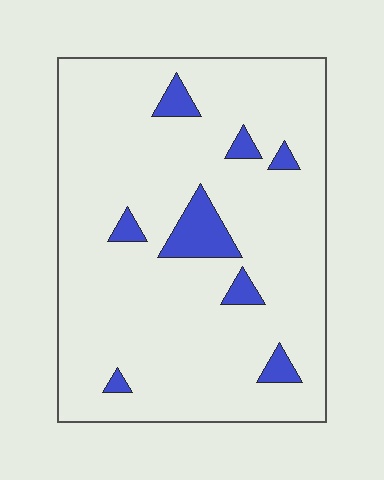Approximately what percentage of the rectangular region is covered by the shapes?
Approximately 10%.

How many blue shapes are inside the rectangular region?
8.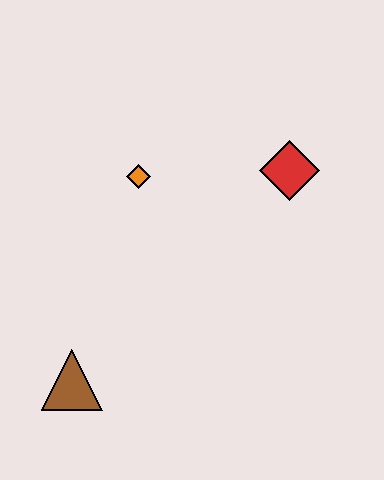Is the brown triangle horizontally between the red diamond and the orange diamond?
No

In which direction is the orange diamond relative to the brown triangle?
The orange diamond is above the brown triangle.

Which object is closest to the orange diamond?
The red diamond is closest to the orange diamond.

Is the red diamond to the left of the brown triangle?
No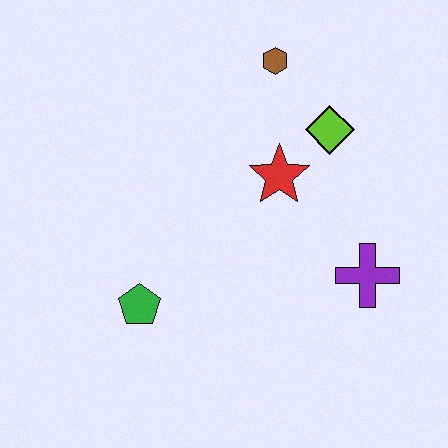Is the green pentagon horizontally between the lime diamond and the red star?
No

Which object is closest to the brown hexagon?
The lime diamond is closest to the brown hexagon.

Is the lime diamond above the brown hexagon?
No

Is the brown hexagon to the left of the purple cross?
Yes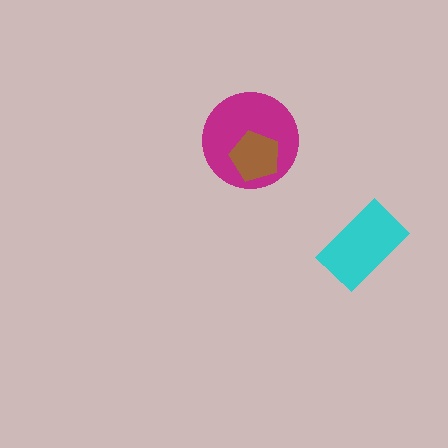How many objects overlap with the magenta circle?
1 object overlaps with the magenta circle.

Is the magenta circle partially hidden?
Yes, it is partially covered by another shape.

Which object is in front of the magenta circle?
The brown pentagon is in front of the magenta circle.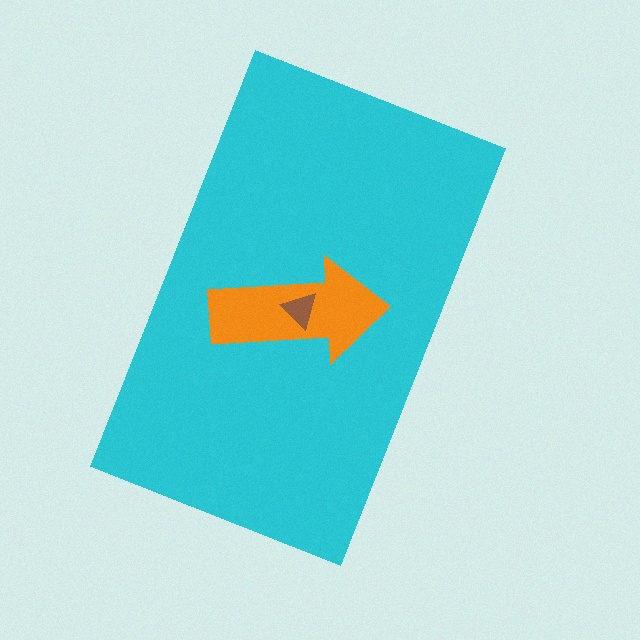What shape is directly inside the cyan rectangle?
The orange arrow.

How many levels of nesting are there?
3.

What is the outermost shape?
The cyan rectangle.